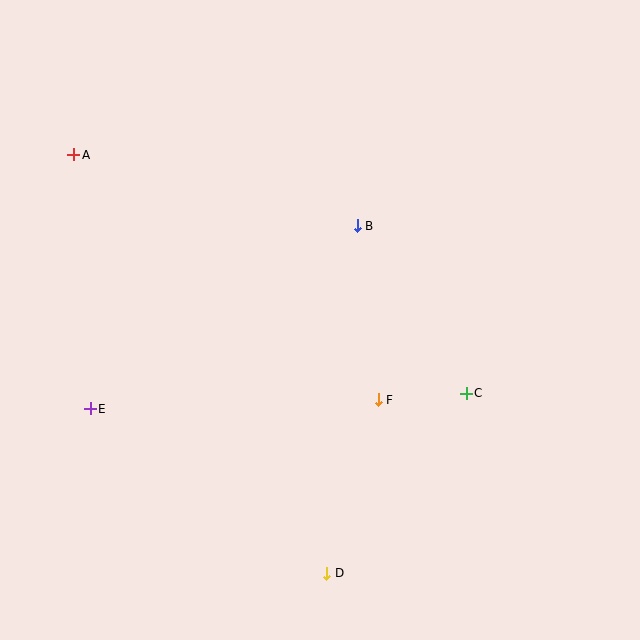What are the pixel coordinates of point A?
Point A is at (74, 155).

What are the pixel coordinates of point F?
Point F is at (378, 400).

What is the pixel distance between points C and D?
The distance between C and D is 228 pixels.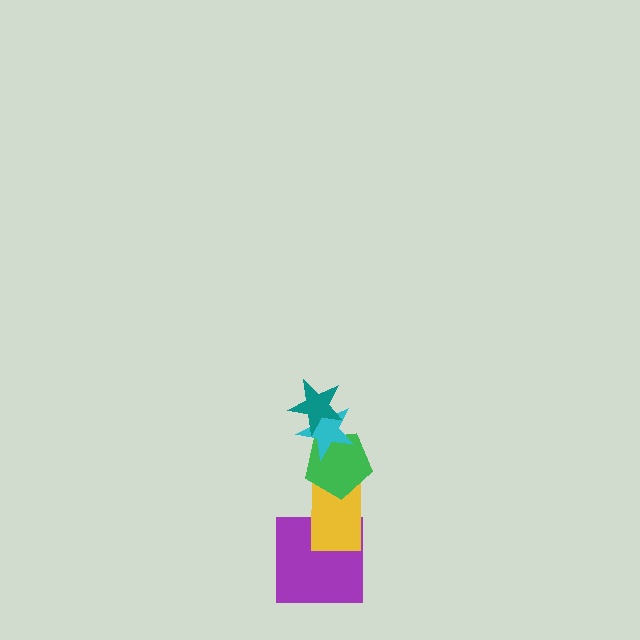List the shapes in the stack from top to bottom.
From top to bottom: the teal star, the cyan star, the green pentagon, the yellow rectangle, the purple square.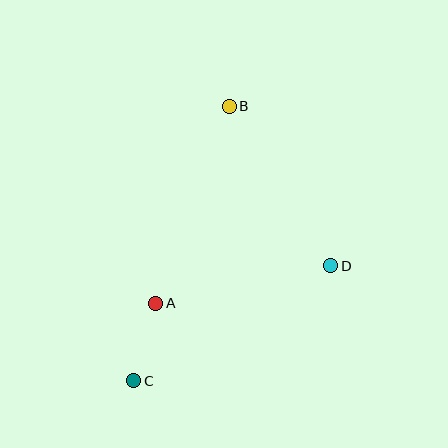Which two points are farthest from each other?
Points B and C are farthest from each other.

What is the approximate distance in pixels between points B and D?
The distance between B and D is approximately 189 pixels.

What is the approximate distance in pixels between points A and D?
The distance between A and D is approximately 179 pixels.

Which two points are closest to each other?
Points A and C are closest to each other.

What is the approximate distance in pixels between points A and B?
The distance between A and B is approximately 210 pixels.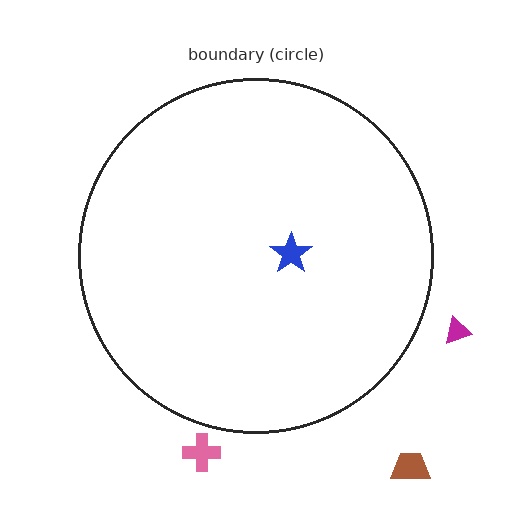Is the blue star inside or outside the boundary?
Inside.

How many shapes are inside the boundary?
1 inside, 3 outside.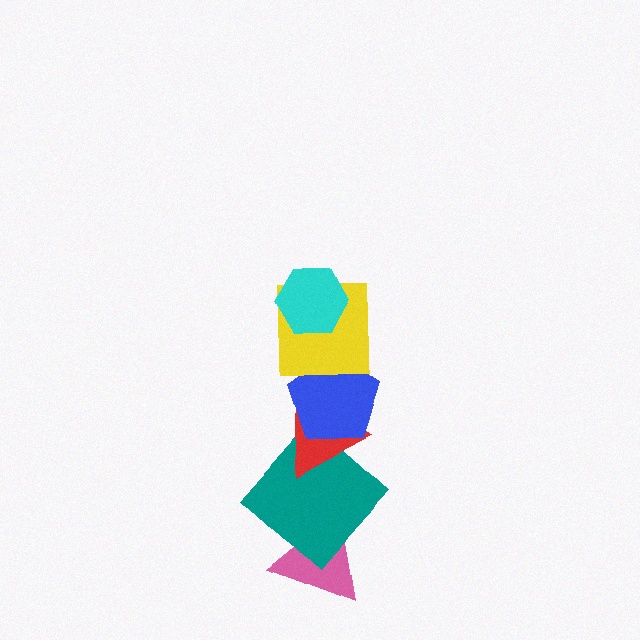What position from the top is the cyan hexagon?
The cyan hexagon is 1st from the top.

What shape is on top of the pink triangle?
The teal diamond is on top of the pink triangle.